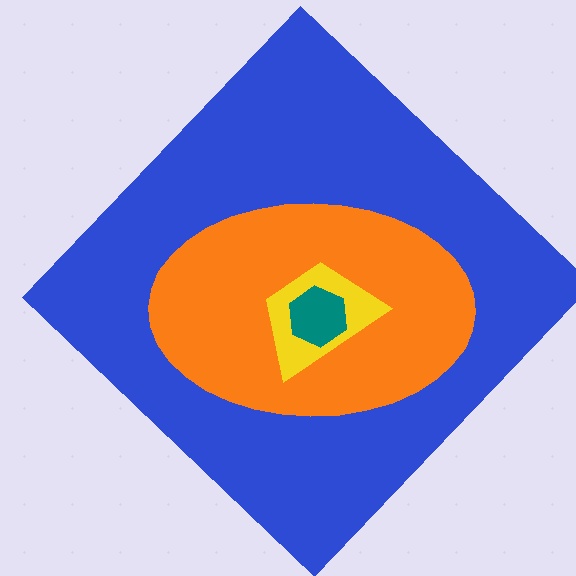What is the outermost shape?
The blue diamond.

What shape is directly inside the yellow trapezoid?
The teal hexagon.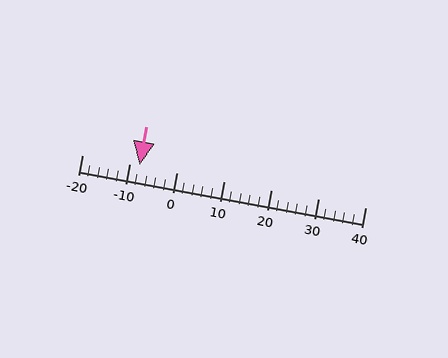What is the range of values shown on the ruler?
The ruler shows values from -20 to 40.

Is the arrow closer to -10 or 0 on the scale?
The arrow is closer to -10.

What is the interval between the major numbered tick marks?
The major tick marks are spaced 10 units apart.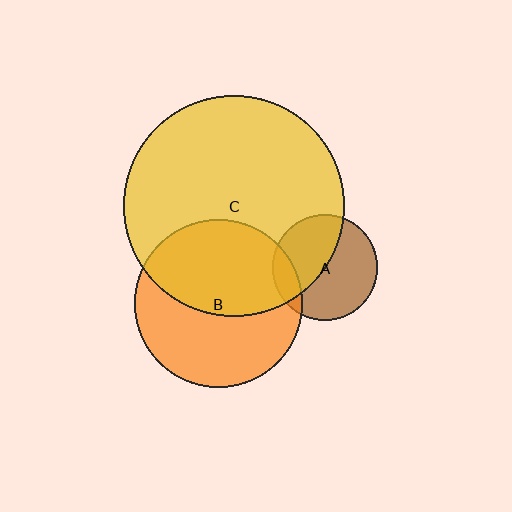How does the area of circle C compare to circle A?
Approximately 4.4 times.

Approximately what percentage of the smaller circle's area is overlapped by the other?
Approximately 15%.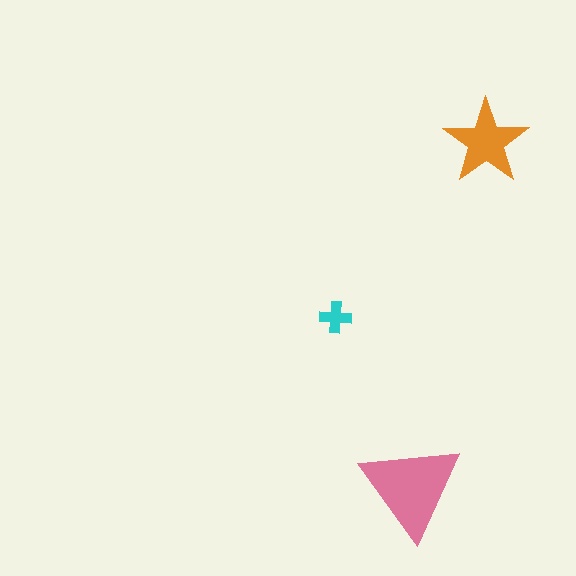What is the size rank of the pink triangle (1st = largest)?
1st.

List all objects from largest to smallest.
The pink triangle, the orange star, the cyan cross.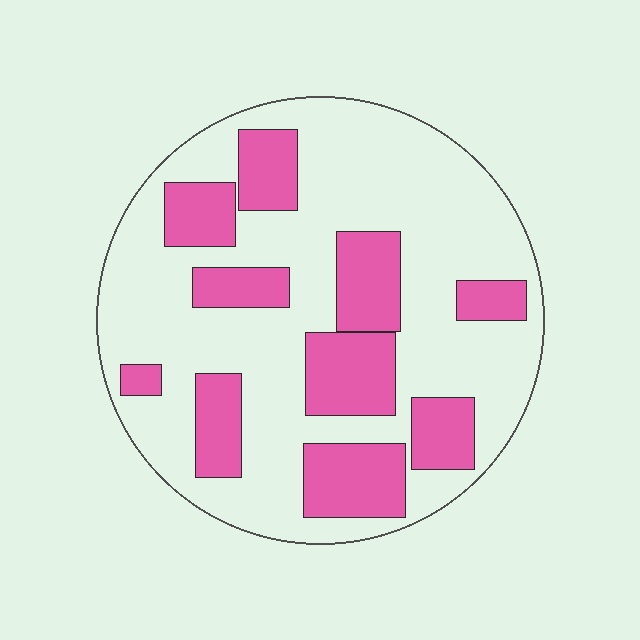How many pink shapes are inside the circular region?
10.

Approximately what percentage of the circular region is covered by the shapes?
Approximately 30%.